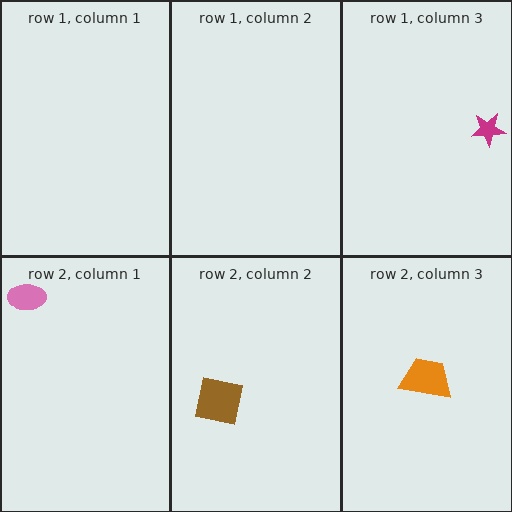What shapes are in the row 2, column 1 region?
The pink ellipse.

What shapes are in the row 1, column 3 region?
The magenta star.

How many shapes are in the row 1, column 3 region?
1.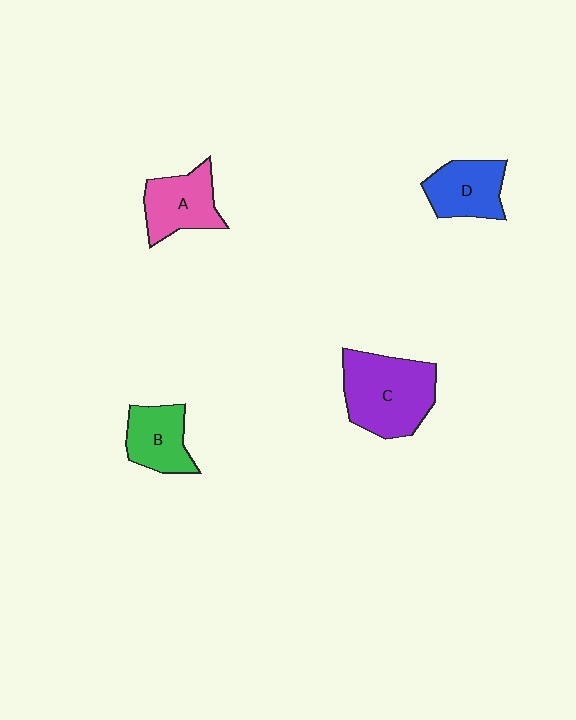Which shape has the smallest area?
Shape B (green).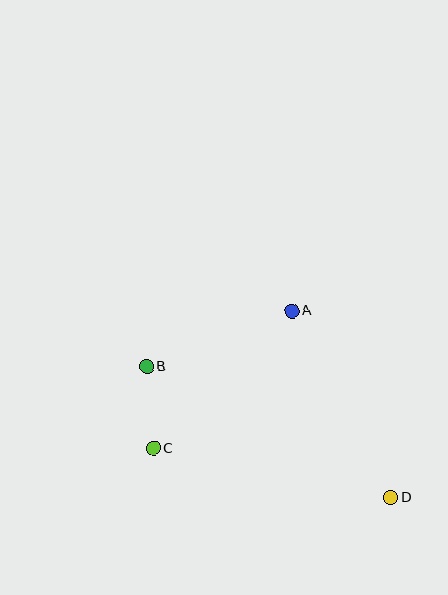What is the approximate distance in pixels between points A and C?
The distance between A and C is approximately 195 pixels.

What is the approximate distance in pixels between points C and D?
The distance between C and D is approximately 243 pixels.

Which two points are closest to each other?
Points B and C are closest to each other.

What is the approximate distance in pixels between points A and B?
The distance between A and B is approximately 155 pixels.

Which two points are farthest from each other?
Points B and D are farthest from each other.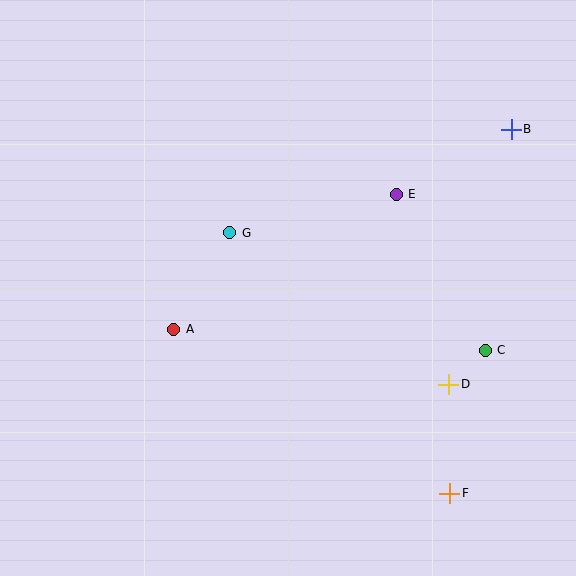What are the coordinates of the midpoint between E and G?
The midpoint between E and G is at (313, 213).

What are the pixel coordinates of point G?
Point G is at (230, 233).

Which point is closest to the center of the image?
Point G at (230, 233) is closest to the center.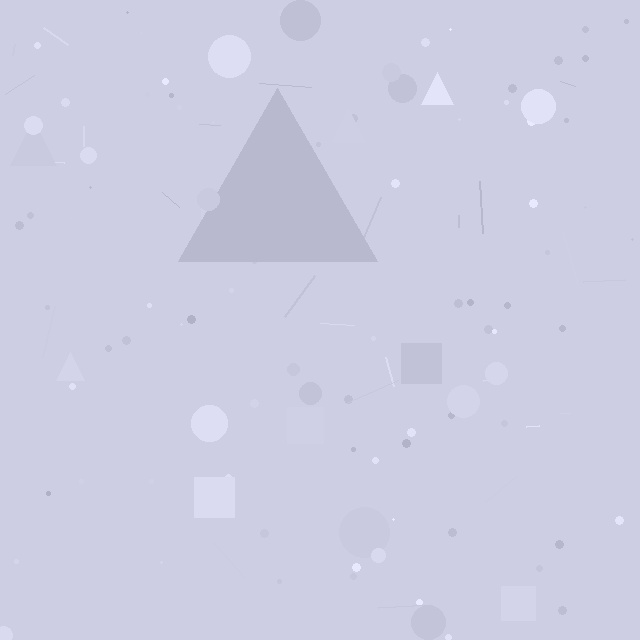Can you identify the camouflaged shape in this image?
The camouflaged shape is a triangle.